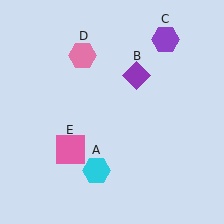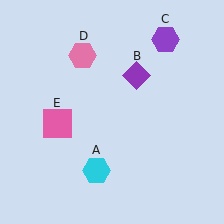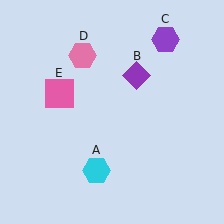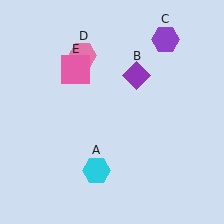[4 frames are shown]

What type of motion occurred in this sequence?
The pink square (object E) rotated clockwise around the center of the scene.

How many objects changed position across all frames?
1 object changed position: pink square (object E).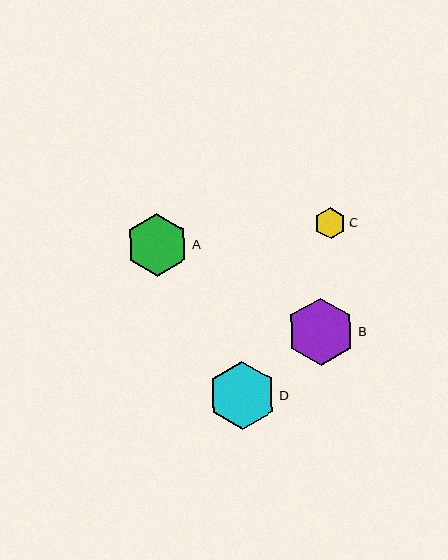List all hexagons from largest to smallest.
From largest to smallest: D, B, A, C.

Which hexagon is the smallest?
Hexagon C is the smallest with a size of approximately 32 pixels.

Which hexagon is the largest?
Hexagon D is the largest with a size of approximately 68 pixels.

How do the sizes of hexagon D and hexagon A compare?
Hexagon D and hexagon A are approximately the same size.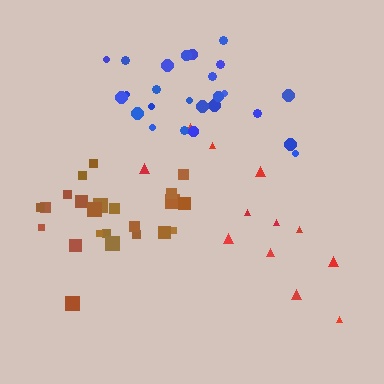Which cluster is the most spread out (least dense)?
Red.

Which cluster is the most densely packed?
Brown.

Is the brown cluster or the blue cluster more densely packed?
Brown.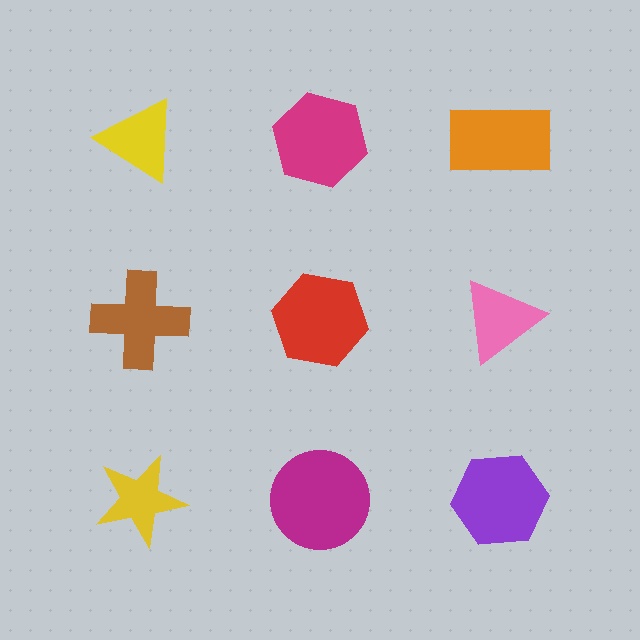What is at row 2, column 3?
A pink triangle.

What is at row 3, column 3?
A purple hexagon.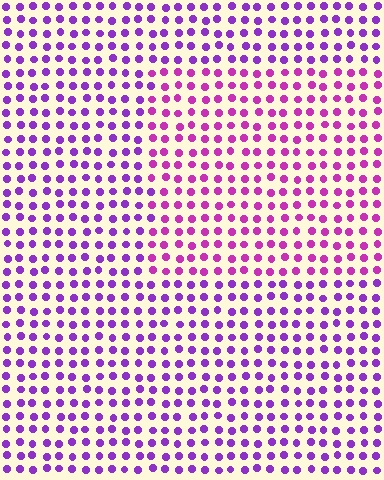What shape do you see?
I see a rectangle.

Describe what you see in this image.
The image is filled with small purple elements in a uniform arrangement. A rectangle-shaped region is visible where the elements are tinted to a slightly different hue, forming a subtle color boundary.